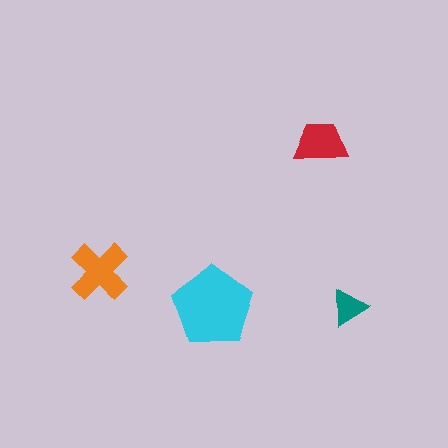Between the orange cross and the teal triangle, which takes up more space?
The orange cross.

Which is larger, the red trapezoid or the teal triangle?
The red trapezoid.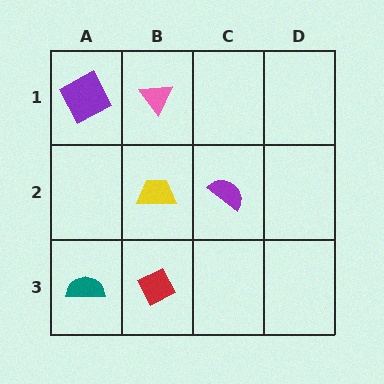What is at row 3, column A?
A teal semicircle.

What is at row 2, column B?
A yellow trapezoid.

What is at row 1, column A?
A purple square.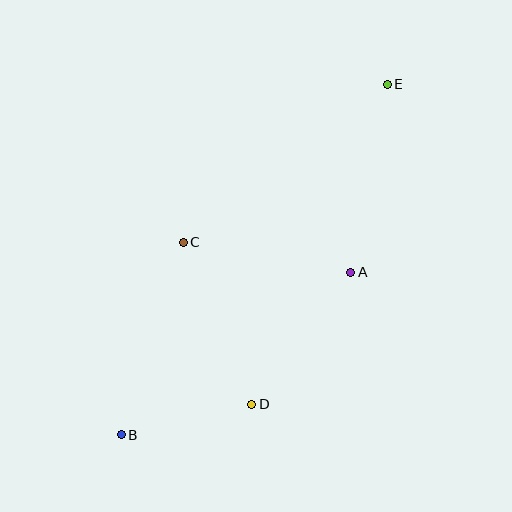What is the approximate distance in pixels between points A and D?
The distance between A and D is approximately 165 pixels.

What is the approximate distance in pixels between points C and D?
The distance between C and D is approximately 176 pixels.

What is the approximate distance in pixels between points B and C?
The distance between B and C is approximately 202 pixels.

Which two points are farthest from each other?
Points B and E are farthest from each other.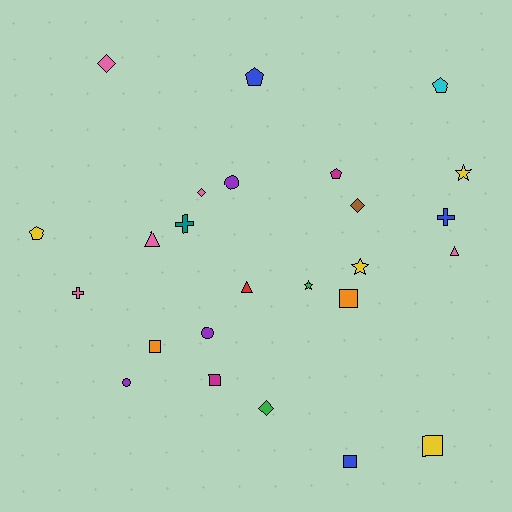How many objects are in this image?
There are 25 objects.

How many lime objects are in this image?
There are no lime objects.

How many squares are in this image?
There are 5 squares.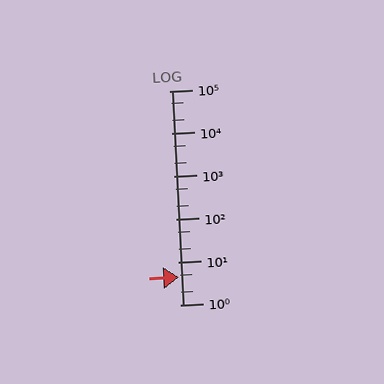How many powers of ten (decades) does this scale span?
The scale spans 5 decades, from 1 to 100000.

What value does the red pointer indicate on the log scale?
The pointer indicates approximately 4.4.